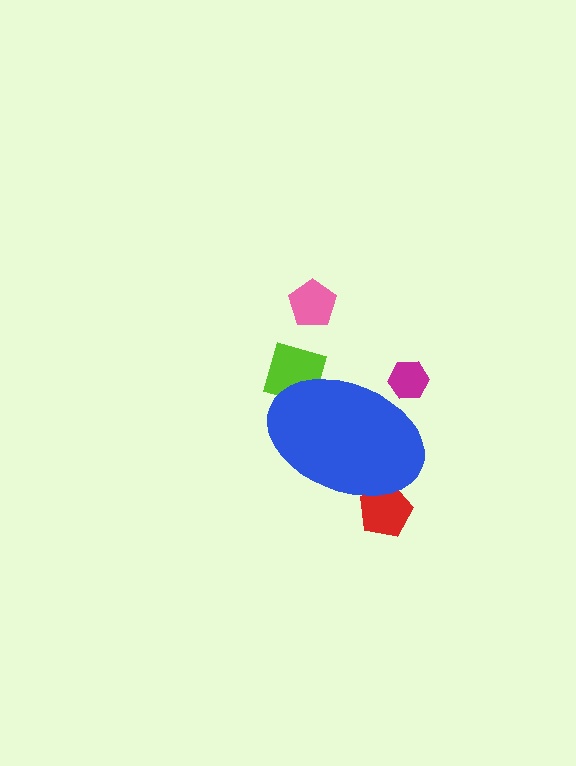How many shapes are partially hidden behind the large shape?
3 shapes are partially hidden.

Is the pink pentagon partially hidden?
No, the pink pentagon is fully visible.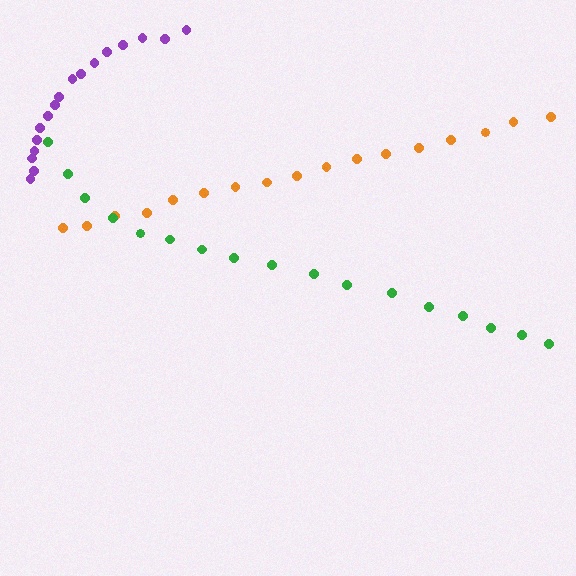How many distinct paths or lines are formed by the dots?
There are 3 distinct paths.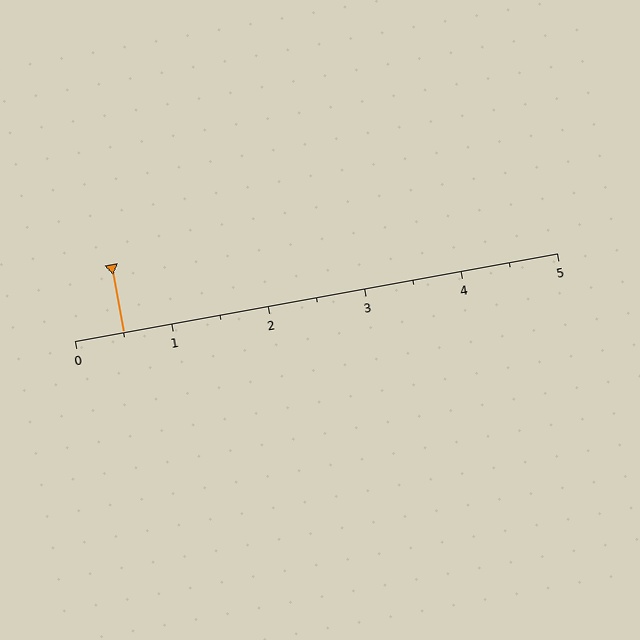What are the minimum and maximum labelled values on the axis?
The axis runs from 0 to 5.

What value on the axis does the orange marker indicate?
The marker indicates approximately 0.5.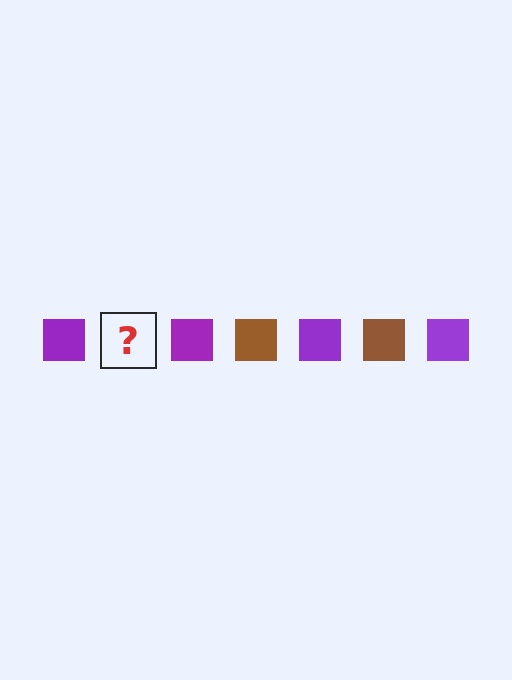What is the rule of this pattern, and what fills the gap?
The rule is that the pattern cycles through purple, brown squares. The gap should be filled with a brown square.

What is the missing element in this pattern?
The missing element is a brown square.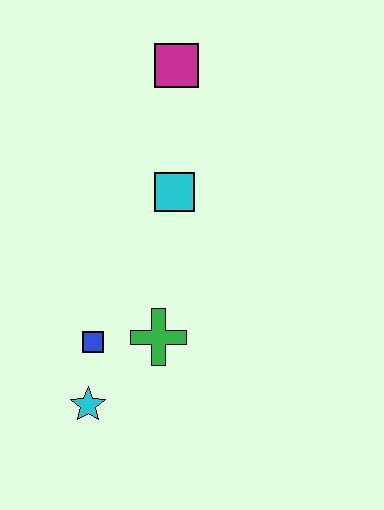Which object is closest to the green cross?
The blue square is closest to the green cross.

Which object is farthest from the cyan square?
The cyan star is farthest from the cyan square.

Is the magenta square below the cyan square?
No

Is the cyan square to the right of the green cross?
Yes